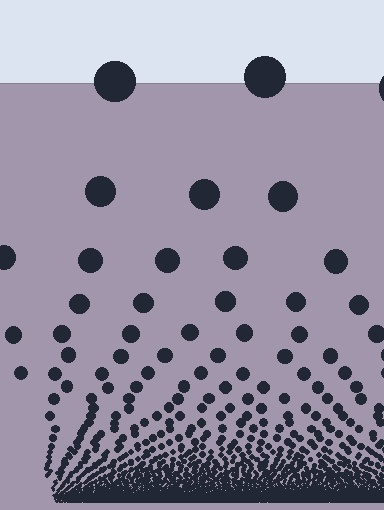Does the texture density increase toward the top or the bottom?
Density increases toward the bottom.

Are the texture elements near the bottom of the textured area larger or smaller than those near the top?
Smaller. The gradient is inverted — elements near the bottom are smaller and denser.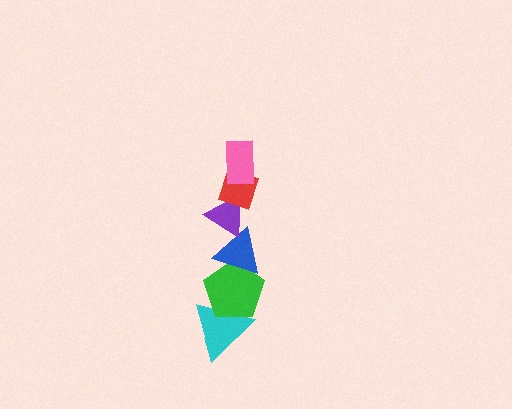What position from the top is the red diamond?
The red diamond is 2nd from the top.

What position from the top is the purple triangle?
The purple triangle is 3rd from the top.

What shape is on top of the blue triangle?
The purple triangle is on top of the blue triangle.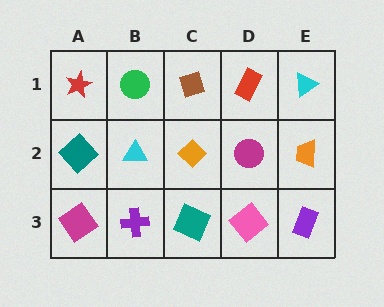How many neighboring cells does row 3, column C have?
3.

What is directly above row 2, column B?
A green circle.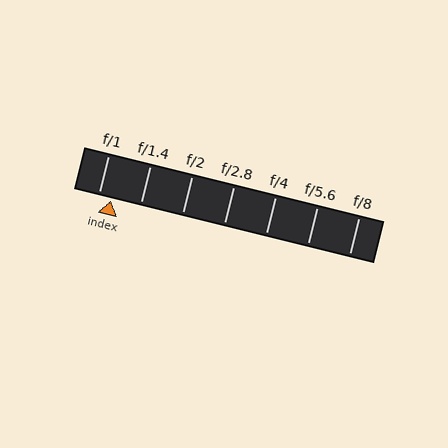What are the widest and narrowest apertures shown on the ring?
The widest aperture shown is f/1 and the narrowest is f/8.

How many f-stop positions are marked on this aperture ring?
There are 7 f-stop positions marked.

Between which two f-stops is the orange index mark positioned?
The index mark is between f/1 and f/1.4.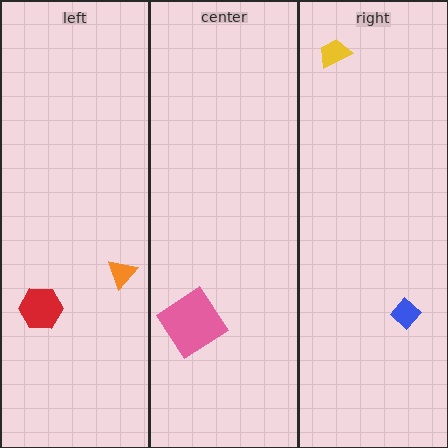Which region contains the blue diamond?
The right region.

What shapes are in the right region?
The yellow trapezoid, the blue diamond.